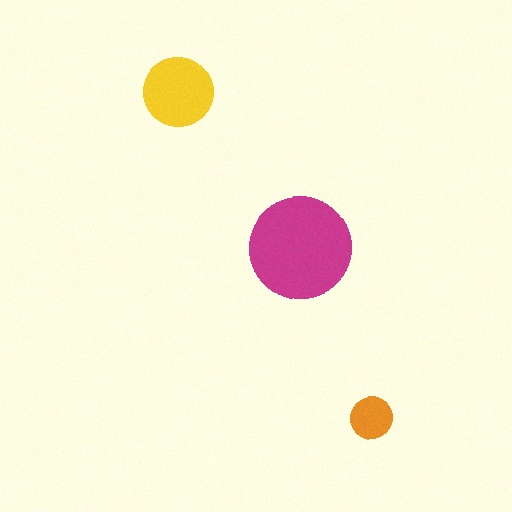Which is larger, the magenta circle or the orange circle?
The magenta one.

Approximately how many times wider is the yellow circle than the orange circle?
About 1.5 times wider.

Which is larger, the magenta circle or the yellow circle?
The magenta one.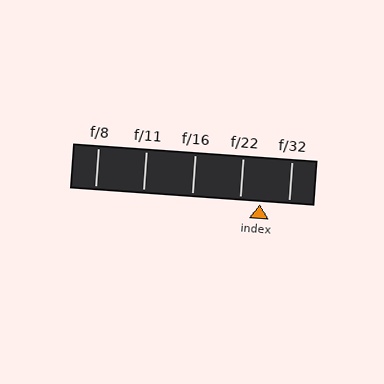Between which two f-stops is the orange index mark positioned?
The index mark is between f/22 and f/32.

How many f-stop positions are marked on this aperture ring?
There are 5 f-stop positions marked.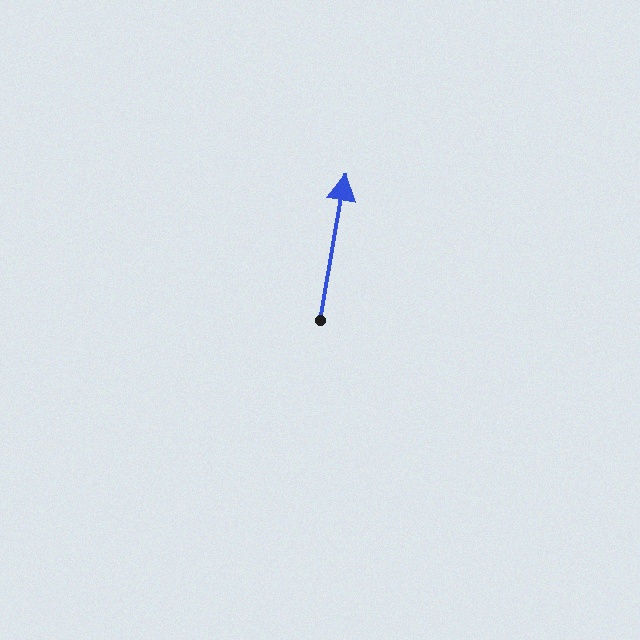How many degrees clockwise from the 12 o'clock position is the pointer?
Approximately 10 degrees.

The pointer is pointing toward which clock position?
Roughly 12 o'clock.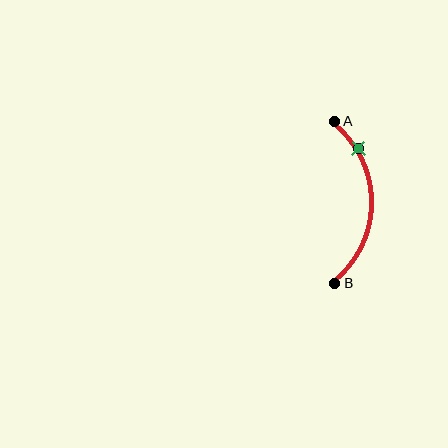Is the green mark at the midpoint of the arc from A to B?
No. The green mark lies on the arc but is closer to endpoint A. The arc midpoint would be at the point on the curve equidistant along the arc from both A and B.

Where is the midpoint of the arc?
The arc midpoint is the point on the curve farthest from the straight line joining A and B. It sits to the right of that line.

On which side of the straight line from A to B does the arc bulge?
The arc bulges to the right of the straight line connecting A and B.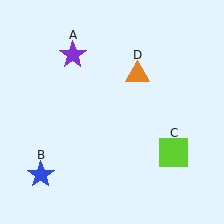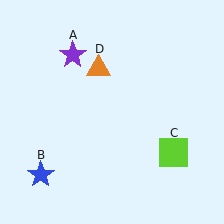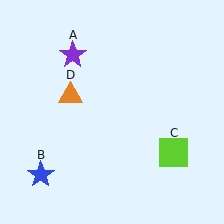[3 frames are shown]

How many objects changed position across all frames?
1 object changed position: orange triangle (object D).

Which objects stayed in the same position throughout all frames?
Purple star (object A) and blue star (object B) and lime square (object C) remained stationary.